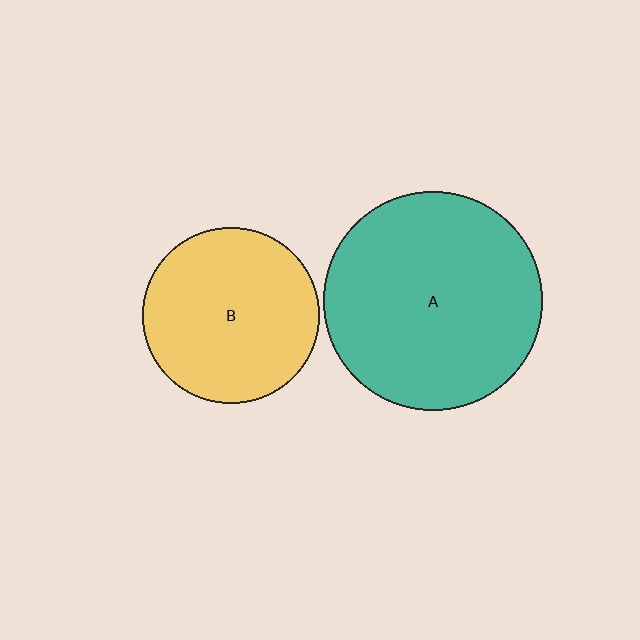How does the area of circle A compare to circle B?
Approximately 1.5 times.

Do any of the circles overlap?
No, none of the circles overlap.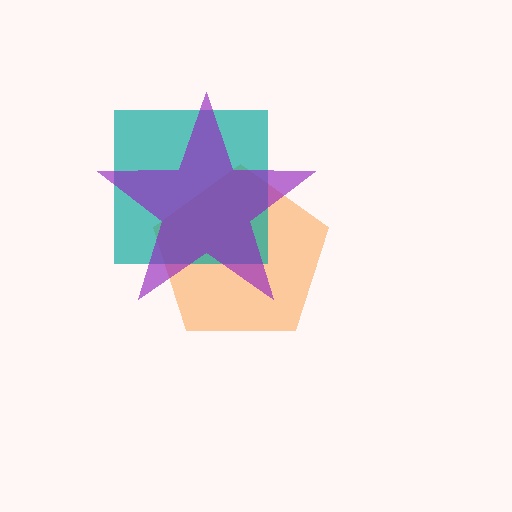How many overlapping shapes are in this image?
There are 3 overlapping shapes in the image.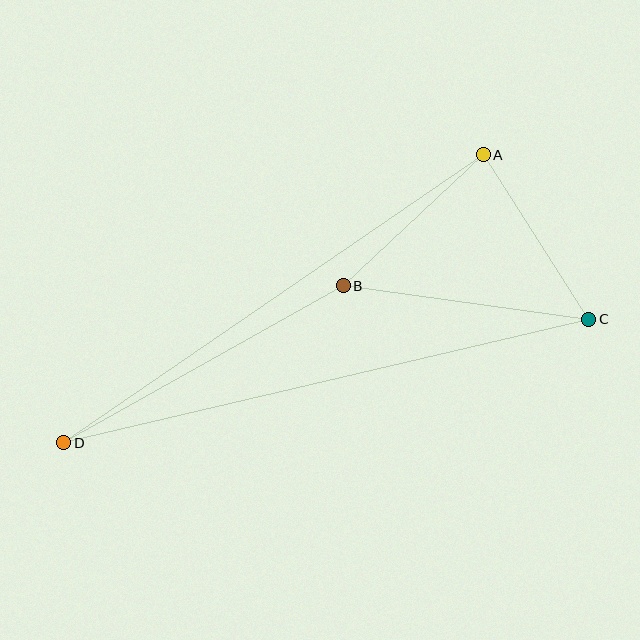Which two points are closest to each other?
Points A and B are closest to each other.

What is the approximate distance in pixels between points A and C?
The distance between A and C is approximately 195 pixels.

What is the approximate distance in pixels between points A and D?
The distance between A and D is approximately 508 pixels.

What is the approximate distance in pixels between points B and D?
The distance between B and D is approximately 321 pixels.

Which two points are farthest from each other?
Points C and D are farthest from each other.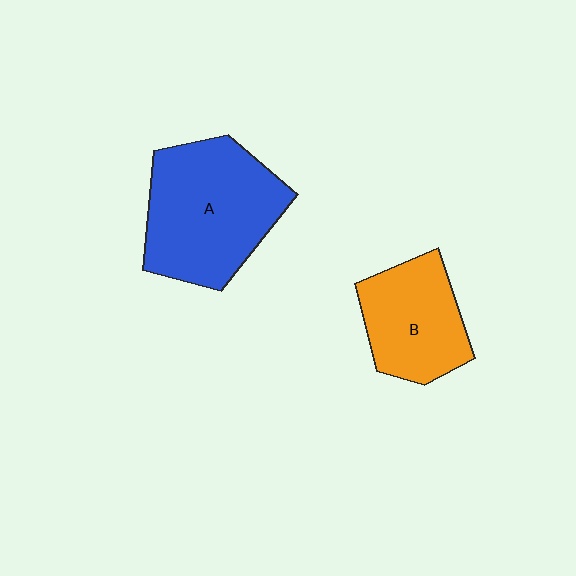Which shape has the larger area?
Shape A (blue).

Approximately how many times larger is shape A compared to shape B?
Approximately 1.5 times.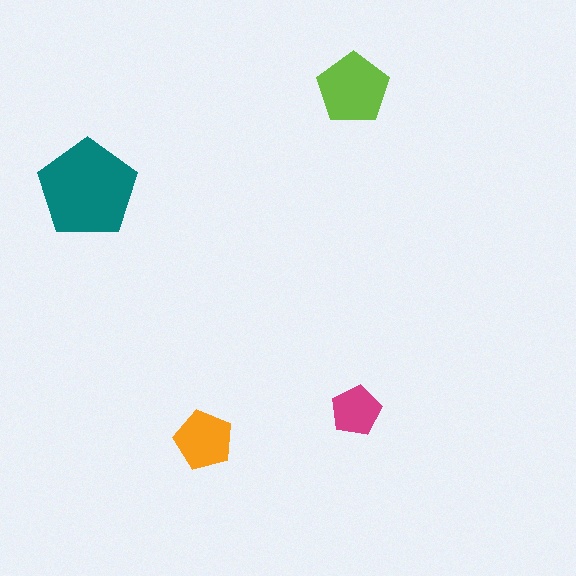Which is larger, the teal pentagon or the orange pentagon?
The teal one.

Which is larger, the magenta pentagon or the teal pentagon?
The teal one.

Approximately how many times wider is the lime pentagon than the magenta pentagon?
About 1.5 times wider.